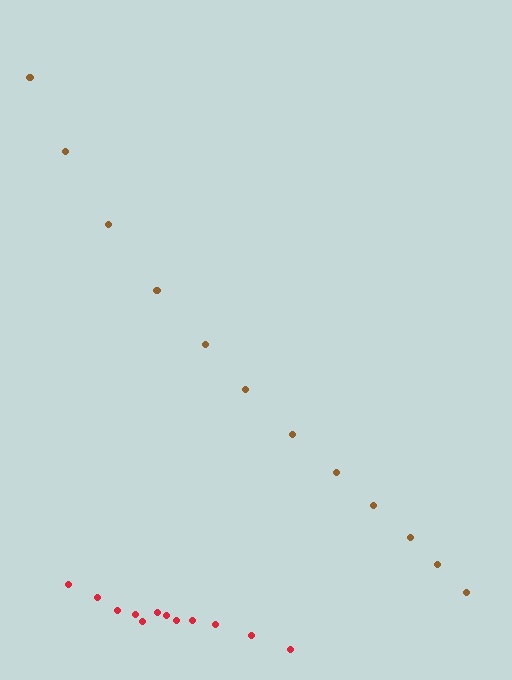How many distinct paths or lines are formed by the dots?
There are 2 distinct paths.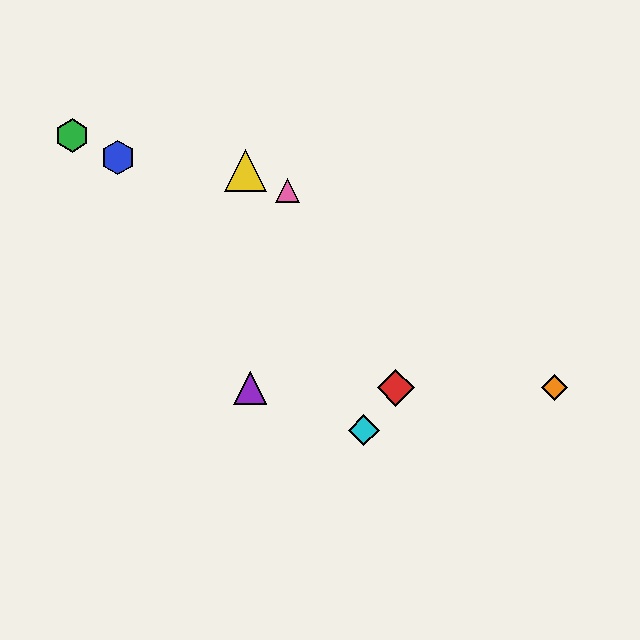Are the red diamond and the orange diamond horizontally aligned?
Yes, both are at y≈388.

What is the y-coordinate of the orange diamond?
The orange diamond is at y≈388.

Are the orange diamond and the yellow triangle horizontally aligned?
No, the orange diamond is at y≈388 and the yellow triangle is at y≈171.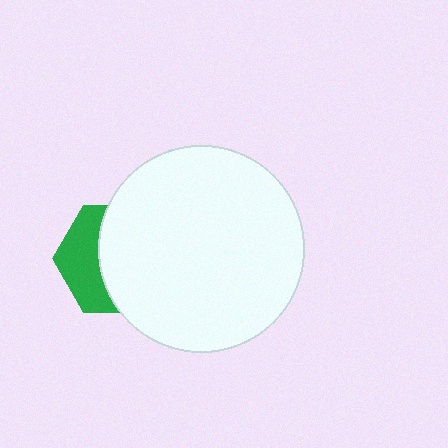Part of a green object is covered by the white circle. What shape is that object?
It is a hexagon.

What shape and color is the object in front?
The object in front is a white circle.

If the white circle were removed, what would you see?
You would see the complete green hexagon.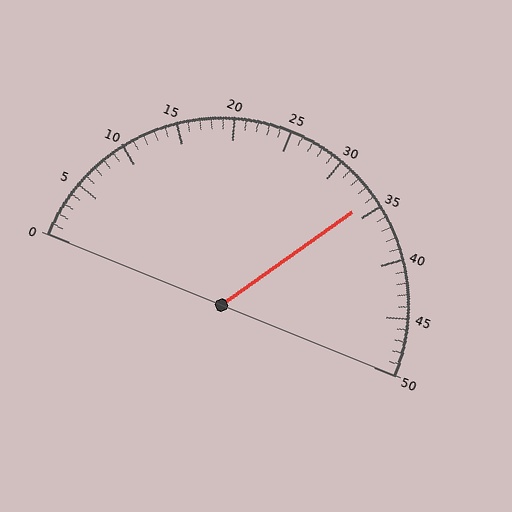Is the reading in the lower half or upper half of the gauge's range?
The reading is in the upper half of the range (0 to 50).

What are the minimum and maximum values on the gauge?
The gauge ranges from 0 to 50.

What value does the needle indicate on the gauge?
The needle indicates approximately 34.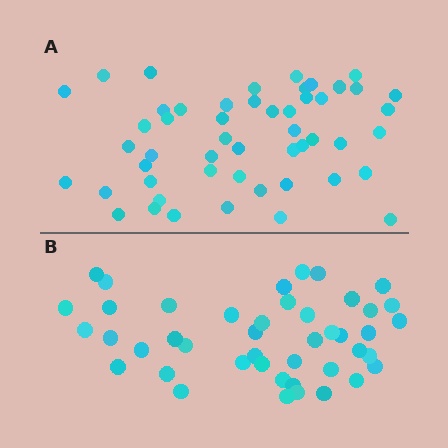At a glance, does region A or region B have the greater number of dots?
Region A (the top region) has more dots.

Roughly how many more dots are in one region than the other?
Region A has roughly 8 or so more dots than region B.